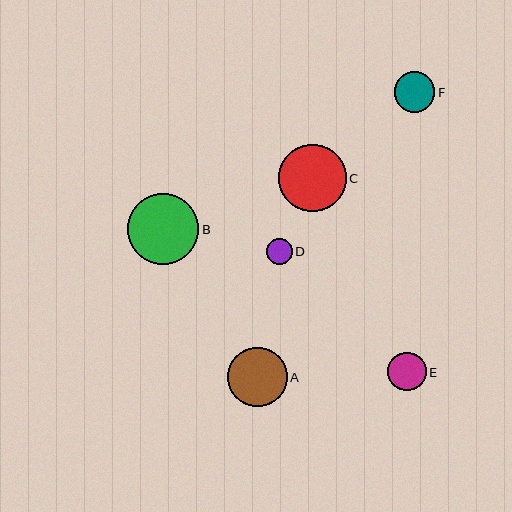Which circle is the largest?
Circle B is the largest with a size of approximately 71 pixels.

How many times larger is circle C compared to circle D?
Circle C is approximately 2.7 times the size of circle D.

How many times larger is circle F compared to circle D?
Circle F is approximately 1.6 times the size of circle D.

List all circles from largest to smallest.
From largest to smallest: B, C, A, F, E, D.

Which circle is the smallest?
Circle D is the smallest with a size of approximately 26 pixels.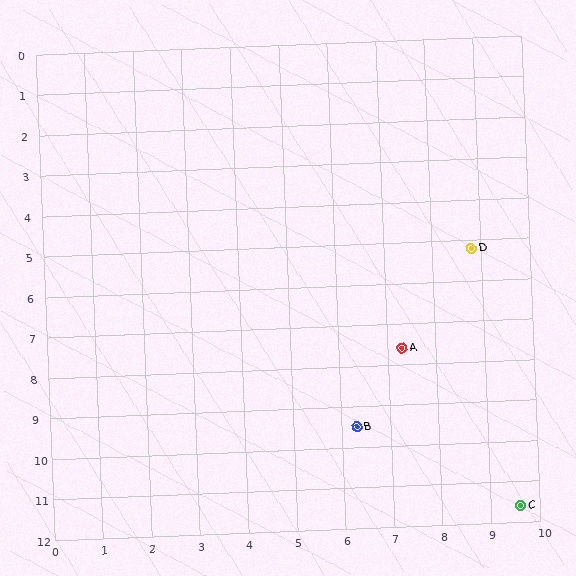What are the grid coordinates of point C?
Point C is at approximately (9.6, 11.6).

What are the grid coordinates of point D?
Point D is at approximately (8.8, 5.2).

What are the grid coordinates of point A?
Point A is at approximately (7.3, 7.6).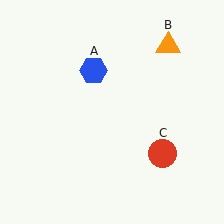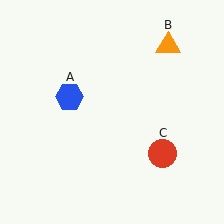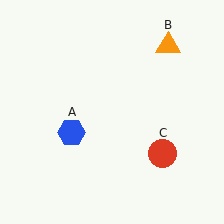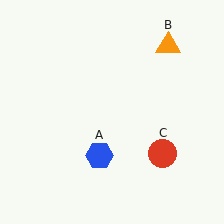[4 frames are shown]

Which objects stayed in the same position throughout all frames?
Orange triangle (object B) and red circle (object C) remained stationary.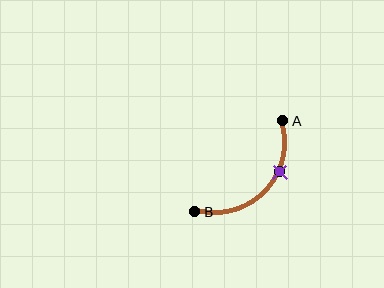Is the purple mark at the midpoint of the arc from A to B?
No. The purple mark lies on the arc but is closer to endpoint A. The arc midpoint would be at the point on the curve equidistant along the arc from both A and B.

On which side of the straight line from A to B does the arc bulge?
The arc bulges below and to the right of the straight line connecting A and B.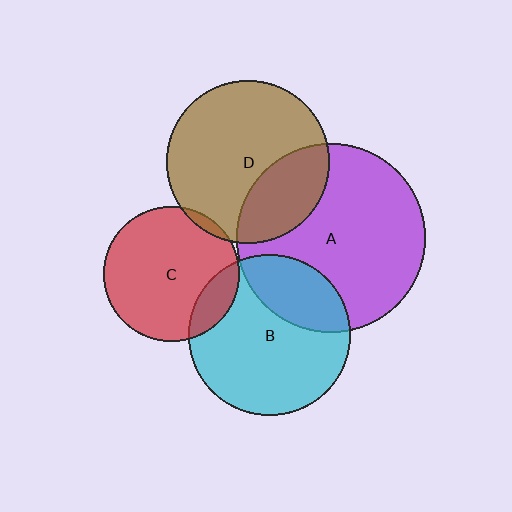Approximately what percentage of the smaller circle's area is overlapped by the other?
Approximately 30%.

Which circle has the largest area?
Circle A (purple).